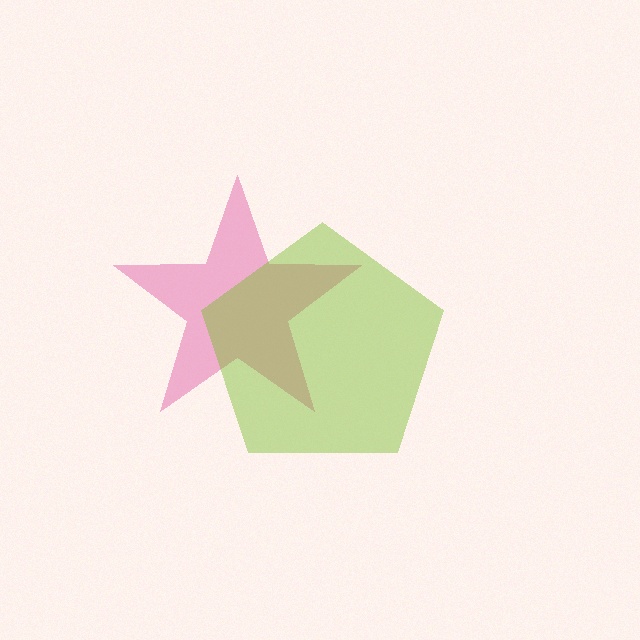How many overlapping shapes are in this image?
There are 2 overlapping shapes in the image.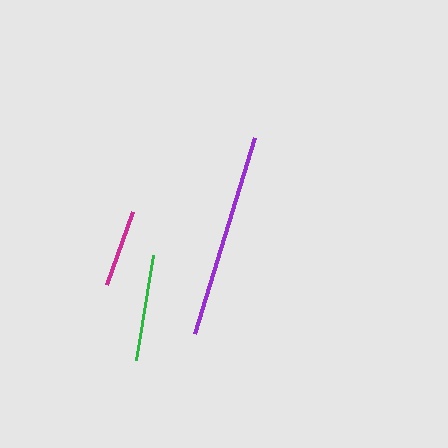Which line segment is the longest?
The purple line is the longest at approximately 205 pixels.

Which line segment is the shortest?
The magenta line is the shortest at approximately 77 pixels.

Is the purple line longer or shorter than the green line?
The purple line is longer than the green line.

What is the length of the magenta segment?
The magenta segment is approximately 77 pixels long.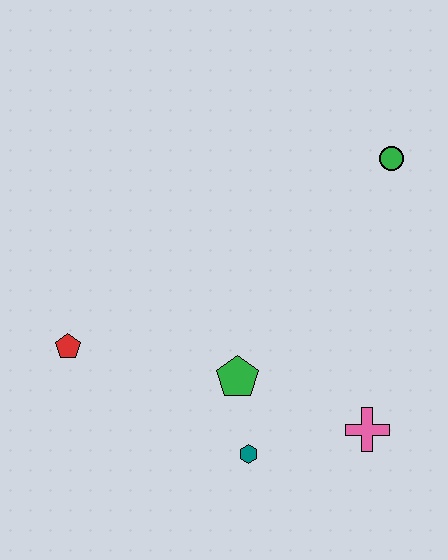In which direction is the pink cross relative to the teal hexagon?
The pink cross is to the right of the teal hexagon.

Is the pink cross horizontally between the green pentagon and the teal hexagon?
No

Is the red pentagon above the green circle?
No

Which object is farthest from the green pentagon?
The green circle is farthest from the green pentagon.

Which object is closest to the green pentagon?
The teal hexagon is closest to the green pentagon.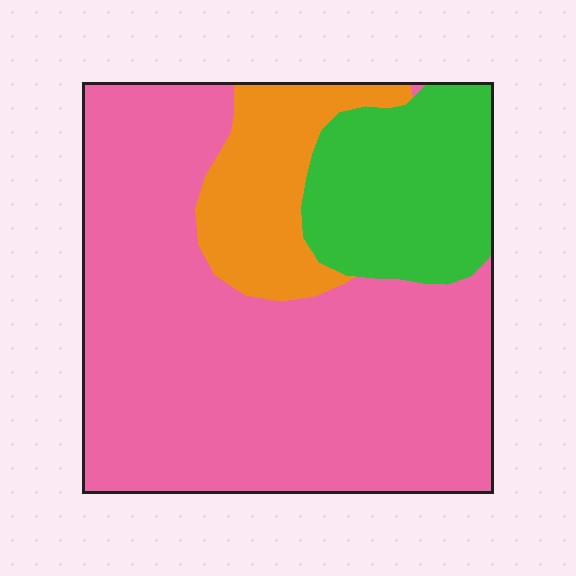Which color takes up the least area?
Orange, at roughly 15%.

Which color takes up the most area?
Pink, at roughly 65%.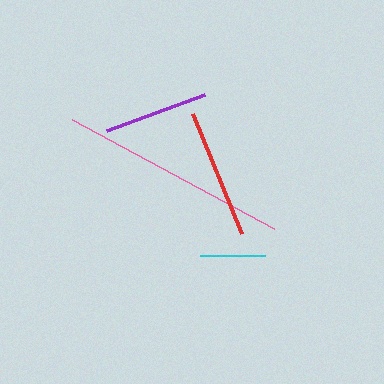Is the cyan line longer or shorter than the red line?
The red line is longer than the cyan line.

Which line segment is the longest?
The pink line is the longest at approximately 229 pixels.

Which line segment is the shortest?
The cyan line is the shortest at approximately 65 pixels.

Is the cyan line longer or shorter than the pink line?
The pink line is longer than the cyan line.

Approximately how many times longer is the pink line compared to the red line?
The pink line is approximately 1.8 times the length of the red line.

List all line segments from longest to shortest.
From longest to shortest: pink, red, purple, cyan.